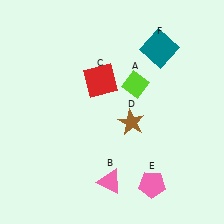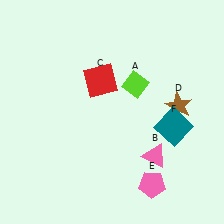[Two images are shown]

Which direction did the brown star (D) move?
The brown star (D) moved right.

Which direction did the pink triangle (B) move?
The pink triangle (B) moved right.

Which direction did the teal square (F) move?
The teal square (F) moved down.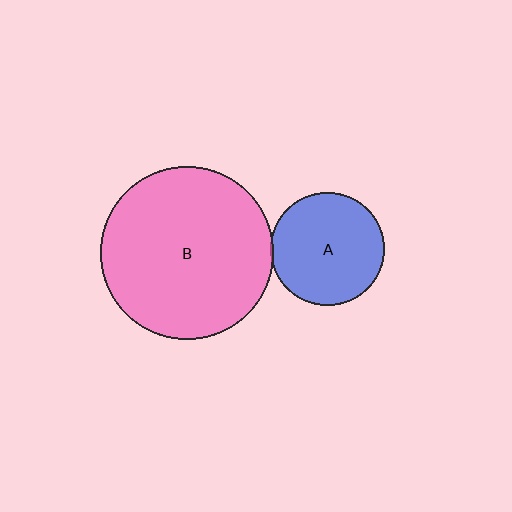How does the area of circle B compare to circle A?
Approximately 2.3 times.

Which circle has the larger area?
Circle B (pink).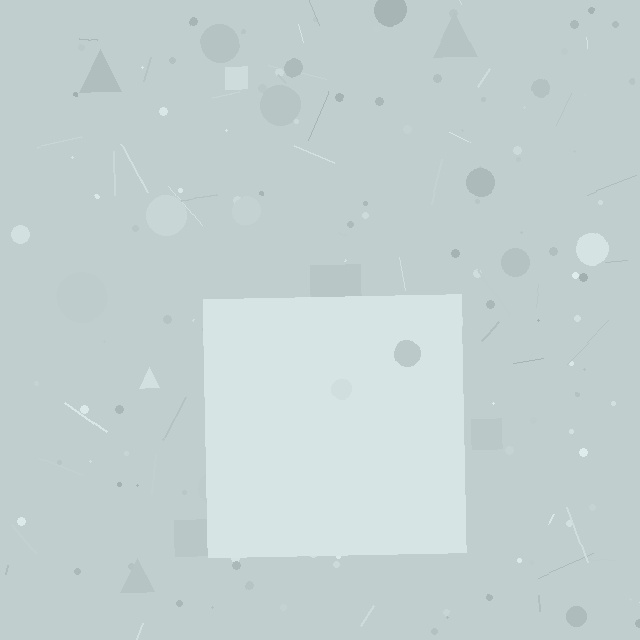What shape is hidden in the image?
A square is hidden in the image.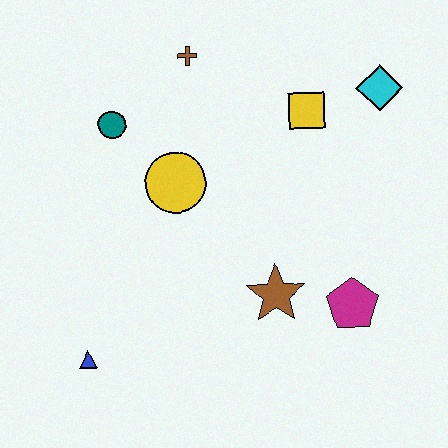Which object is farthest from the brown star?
The brown cross is farthest from the brown star.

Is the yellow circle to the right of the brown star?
No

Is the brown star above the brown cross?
No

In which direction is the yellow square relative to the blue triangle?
The yellow square is above the blue triangle.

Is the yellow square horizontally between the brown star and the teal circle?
No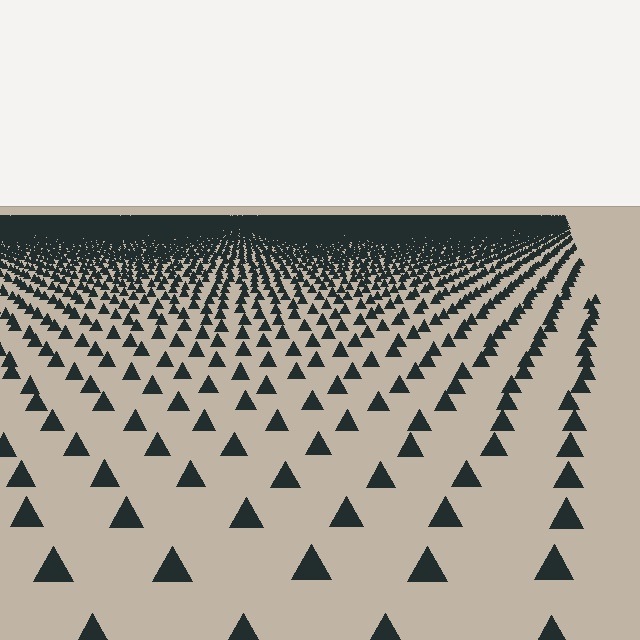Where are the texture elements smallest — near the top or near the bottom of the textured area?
Near the top.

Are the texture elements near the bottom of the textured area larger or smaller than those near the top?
Larger. Near the bottom, elements are closer to the viewer and appear at a bigger on-screen size.